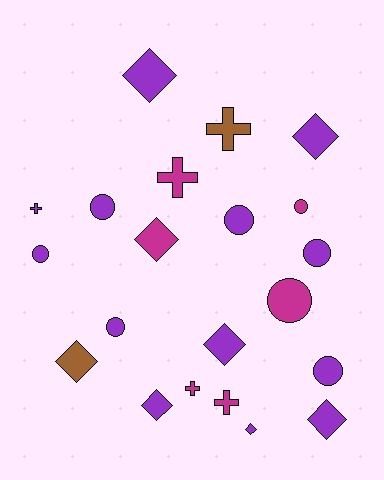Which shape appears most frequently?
Diamond, with 8 objects.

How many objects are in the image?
There are 21 objects.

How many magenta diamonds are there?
There is 1 magenta diamond.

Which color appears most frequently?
Purple, with 13 objects.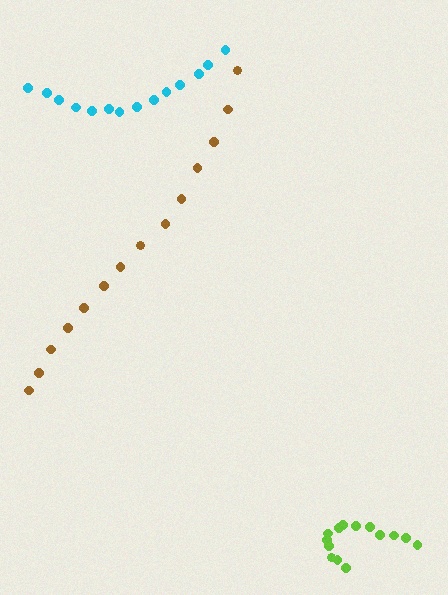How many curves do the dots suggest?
There are 3 distinct paths.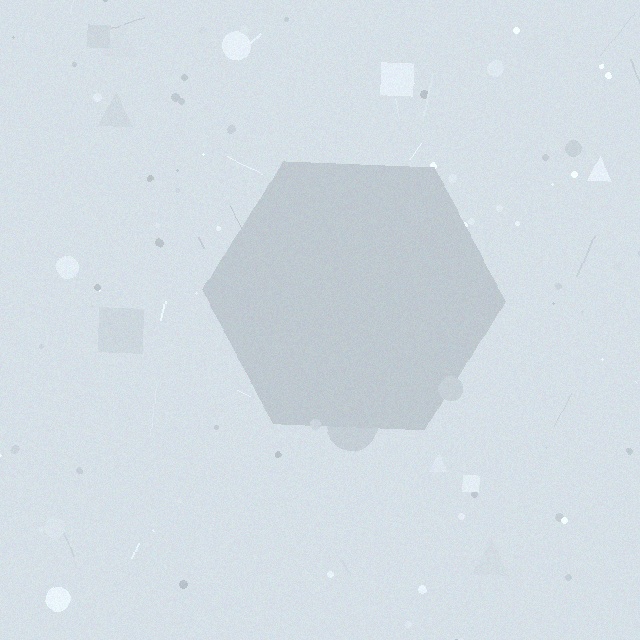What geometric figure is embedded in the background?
A hexagon is embedded in the background.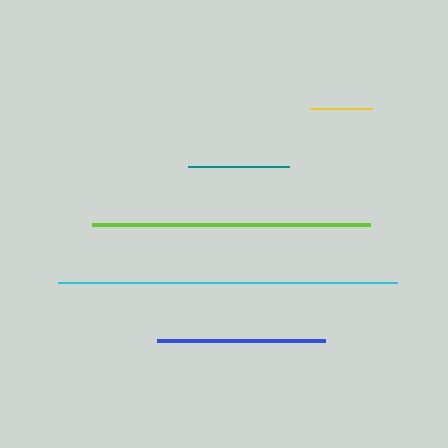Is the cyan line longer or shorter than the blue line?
The cyan line is longer than the blue line.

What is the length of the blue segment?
The blue segment is approximately 168 pixels long.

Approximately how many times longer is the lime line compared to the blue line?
The lime line is approximately 1.7 times the length of the blue line.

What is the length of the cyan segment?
The cyan segment is approximately 338 pixels long.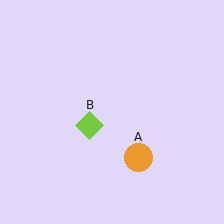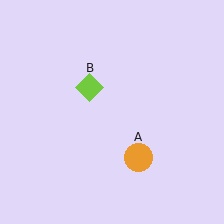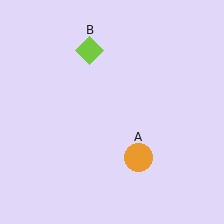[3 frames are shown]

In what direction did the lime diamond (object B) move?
The lime diamond (object B) moved up.